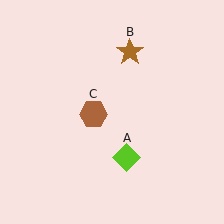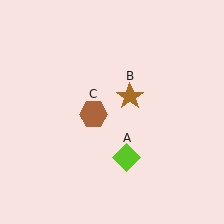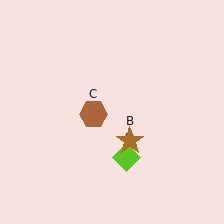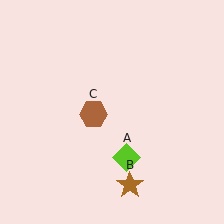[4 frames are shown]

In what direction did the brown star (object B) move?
The brown star (object B) moved down.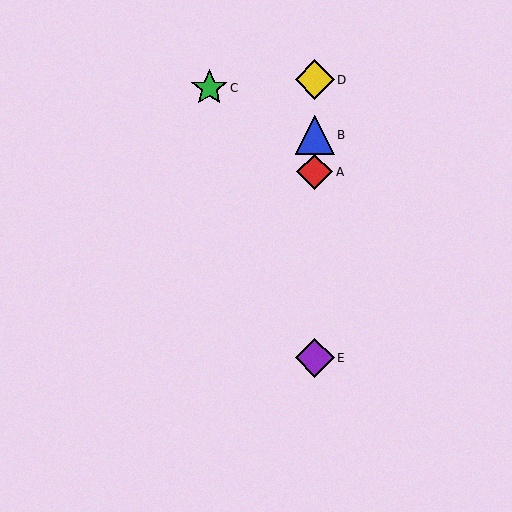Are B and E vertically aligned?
Yes, both are at x≈315.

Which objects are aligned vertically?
Objects A, B, D, E are aligned vertically.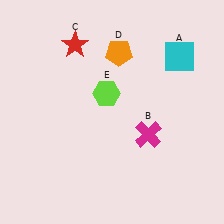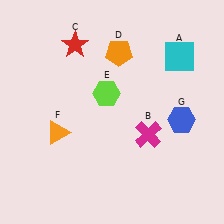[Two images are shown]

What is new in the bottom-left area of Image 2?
An orange triangle (F) was added in the bottom-left area of Image 2.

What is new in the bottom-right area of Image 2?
A blue hexagon (G) was added in the bottom-right area of Image 2.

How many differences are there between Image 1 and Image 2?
There are 2 differences between the two images.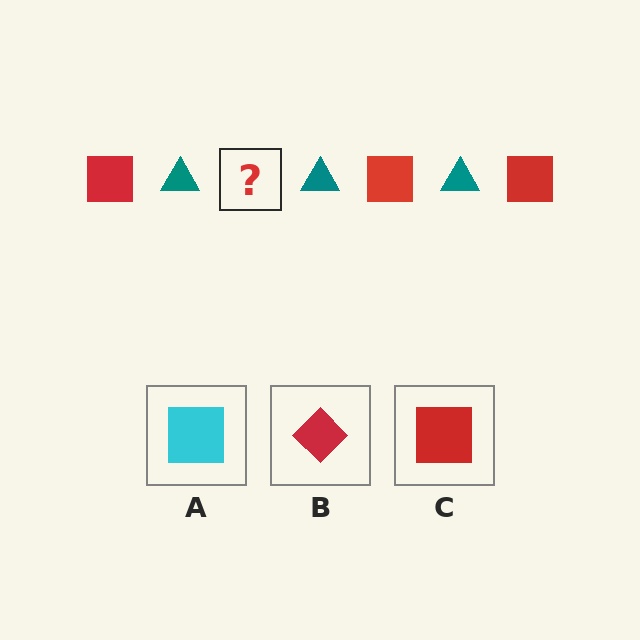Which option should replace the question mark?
Option C.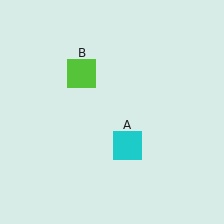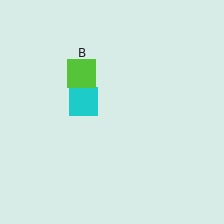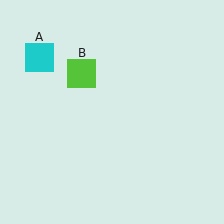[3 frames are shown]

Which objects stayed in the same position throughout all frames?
Lime square (object B) remained stationary.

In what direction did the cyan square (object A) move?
The cyan square (object A) moved up and to the left.